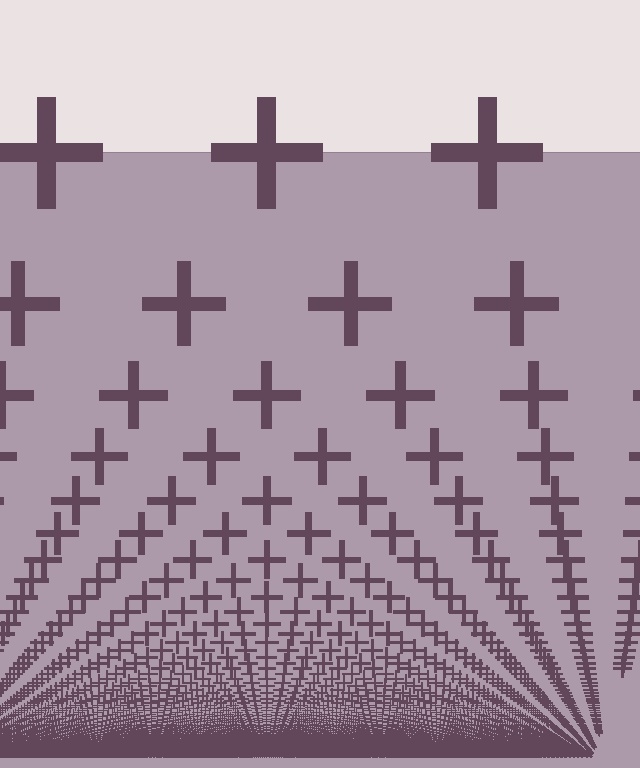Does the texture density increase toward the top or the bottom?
Density increases toward the bottom.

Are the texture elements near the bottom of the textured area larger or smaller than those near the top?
Smaller. The gradient is inverted — elements near the bottom are smaller and denser.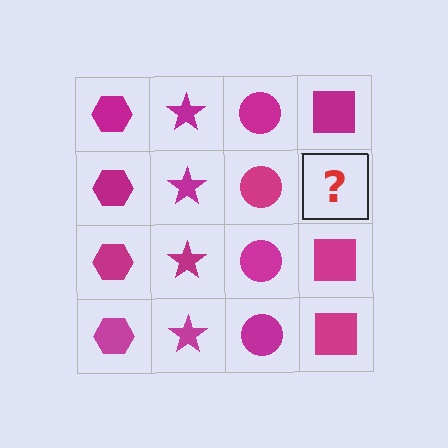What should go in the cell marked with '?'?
The missing cell should contain a magenta square.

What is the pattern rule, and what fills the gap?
The rule is that each column has a consistent shape. The gap should be filled with a magenta square.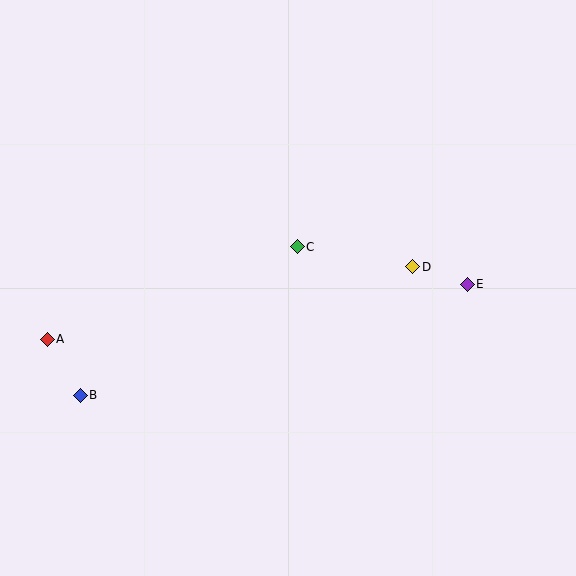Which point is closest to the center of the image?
Point C at (297, 247) is closest to the center.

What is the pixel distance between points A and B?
The distance between A and B is 65 pixels.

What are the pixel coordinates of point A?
Point A is at (47, 339).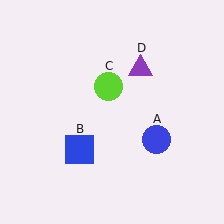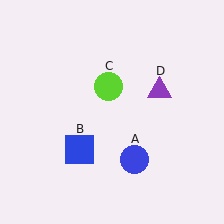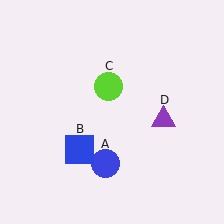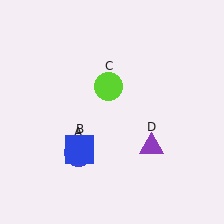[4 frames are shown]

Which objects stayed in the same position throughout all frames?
Blue square (object B) and lime circle (object C) remained stationary.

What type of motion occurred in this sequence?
The blue circle (object A), purple triangle (object D) rotated clockwise around the center of the scene.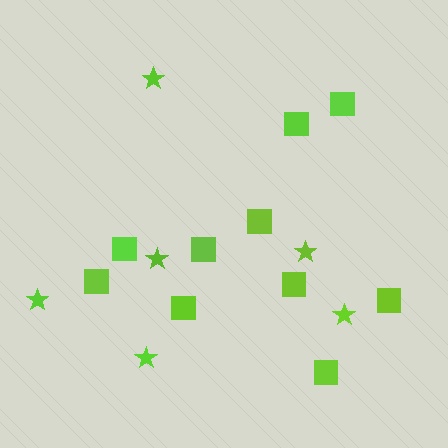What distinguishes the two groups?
There are 2 groups: one group of stars (6) and one group of squares (10).